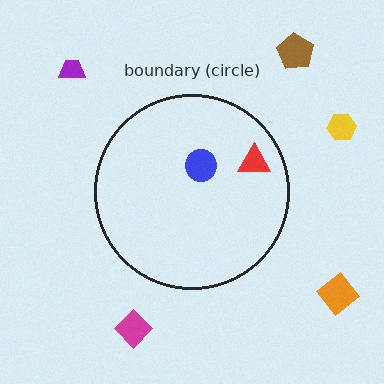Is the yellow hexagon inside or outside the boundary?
Outside.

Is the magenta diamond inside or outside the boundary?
Outside.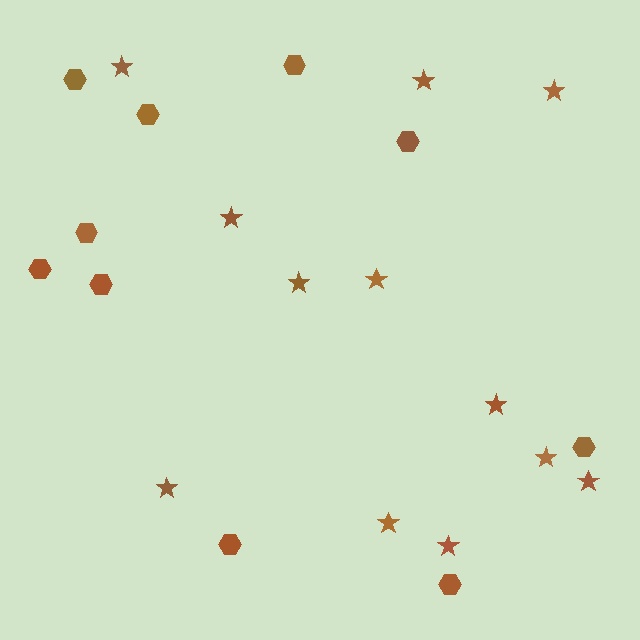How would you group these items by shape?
There are 2 groups: one group of hexagons (10) and one group of stars (12).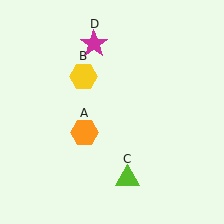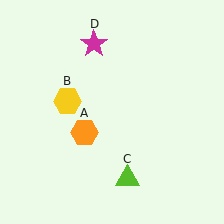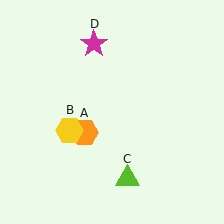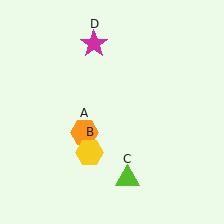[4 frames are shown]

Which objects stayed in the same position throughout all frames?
Orange hexagon (object A) and lime triangle (object C) and magenta star (object D) remained stationary.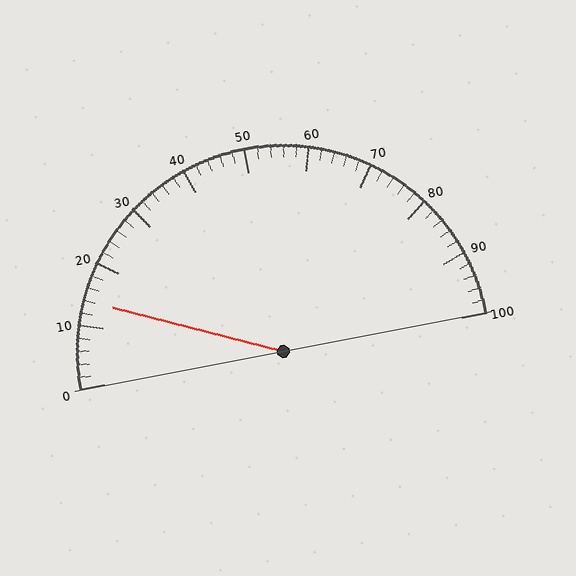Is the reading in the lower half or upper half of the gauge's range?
The reading is in the lower half of the range (0 to 100).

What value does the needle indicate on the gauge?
The needle indicates approximately 14.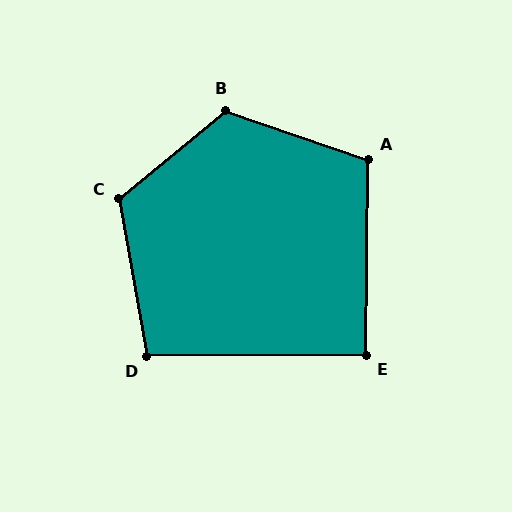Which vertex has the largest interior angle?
B, at approximately 122 degrees.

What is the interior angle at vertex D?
Approximately 100 degrees (obtuse).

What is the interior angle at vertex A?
Approximately 108 degrees (obtuse).